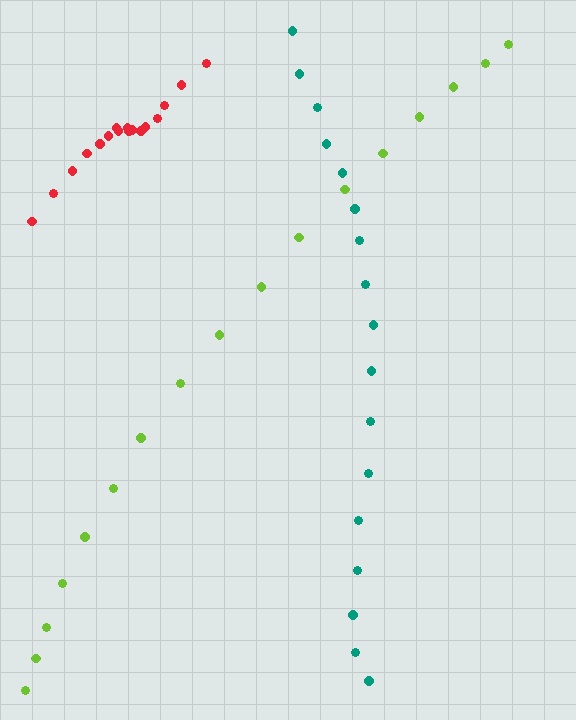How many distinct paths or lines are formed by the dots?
There are 3 distinct paths.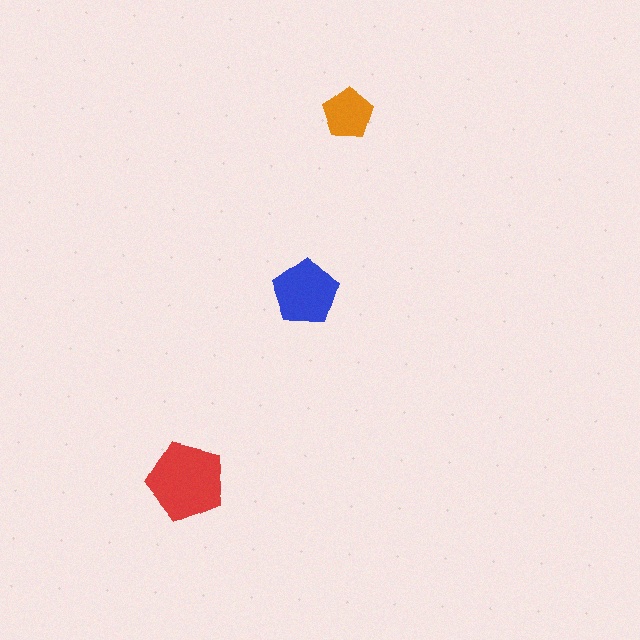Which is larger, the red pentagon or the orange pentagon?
The red one.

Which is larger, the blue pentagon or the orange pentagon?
The blue one.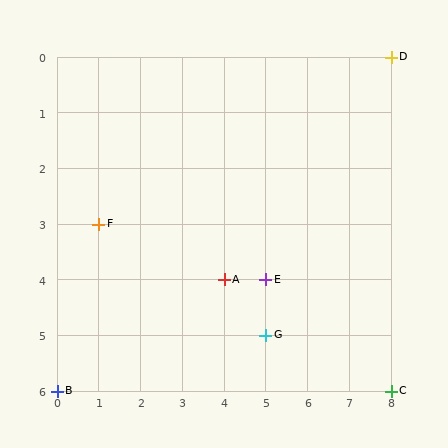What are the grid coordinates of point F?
Point F is at grid coordinates (1, 3).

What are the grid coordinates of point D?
Point D is at grid coordinates (8, 0).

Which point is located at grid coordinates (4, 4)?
Point A is at (4, 4).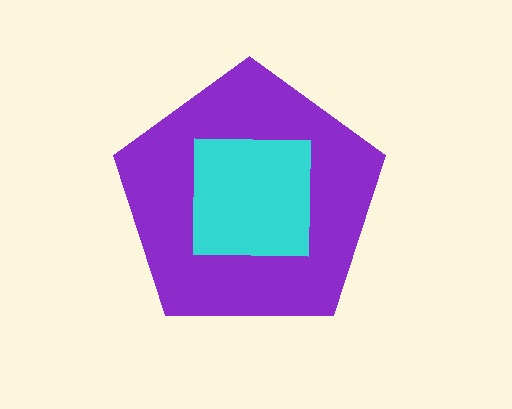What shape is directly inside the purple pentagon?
The cyan square.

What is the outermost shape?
The purple pentagon.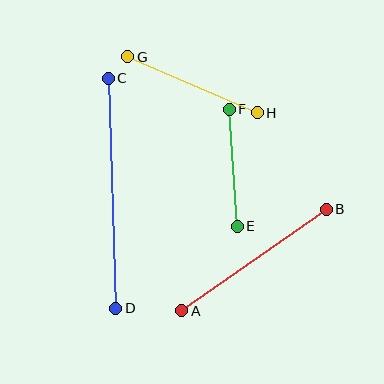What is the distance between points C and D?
The distance is approximately 230 pixels.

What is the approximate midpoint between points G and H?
The midpoint is at approximately (192, 85) pixels.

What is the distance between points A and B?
The distance is approximately 176 pixels.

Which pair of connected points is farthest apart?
Points C and D are farthest apart.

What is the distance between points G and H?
The distance is approximately 141 pixels.